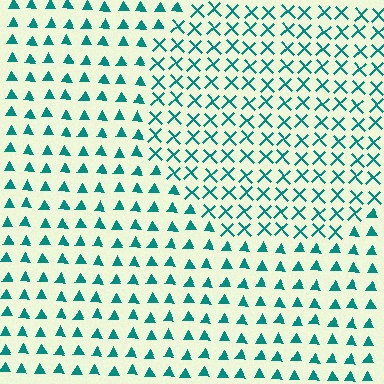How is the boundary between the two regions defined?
The boundary is defined by a change in element shape: X marks inside vs. triangles outside. All elements share the same color and spacing.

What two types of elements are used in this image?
The image uses X marks inside the circle region and triangles outside it.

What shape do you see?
I see a circle.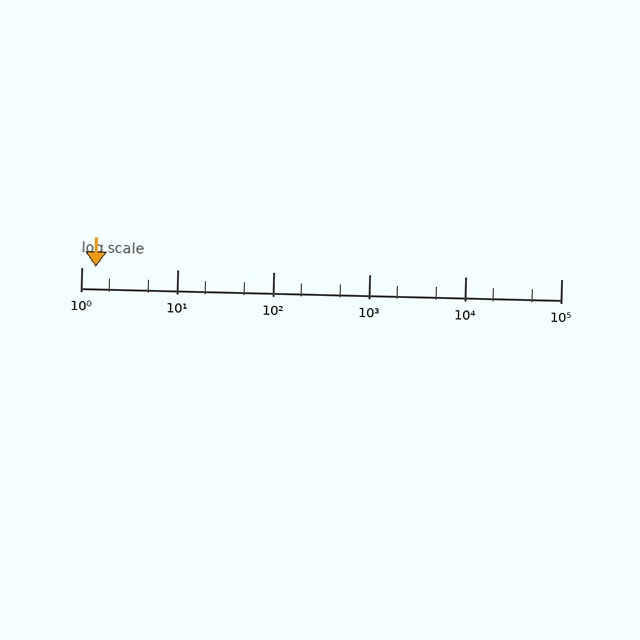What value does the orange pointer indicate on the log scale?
The pointer indicates approximately 1.4.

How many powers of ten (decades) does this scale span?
The scale spans 5 decades, from 1 to 100000.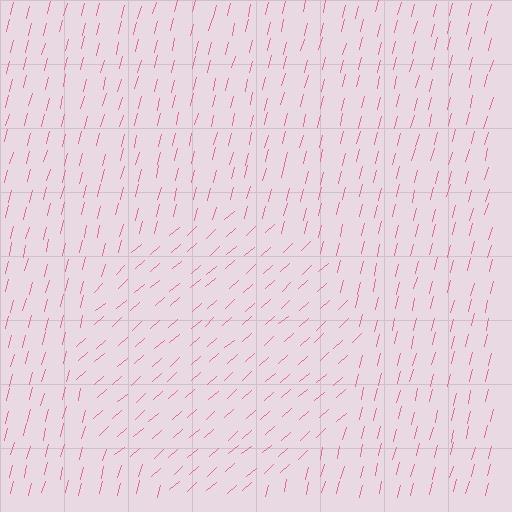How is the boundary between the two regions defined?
The boundary is defined purely by a change in line orientation (approximately 34 degrees difference). All lines are the same color and thickness.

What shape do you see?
I see a circle.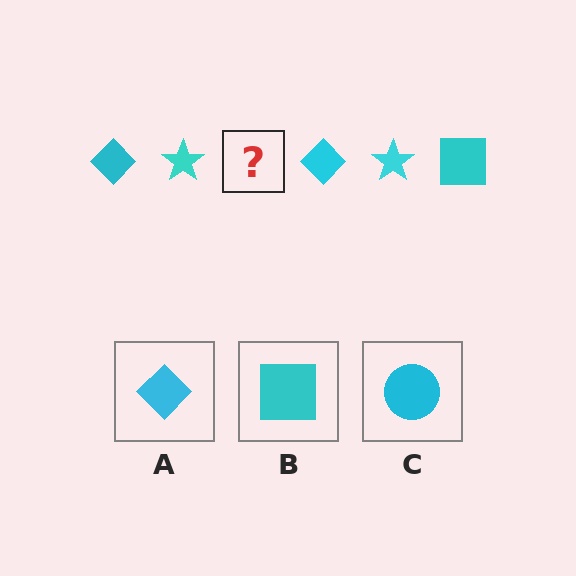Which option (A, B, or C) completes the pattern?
B.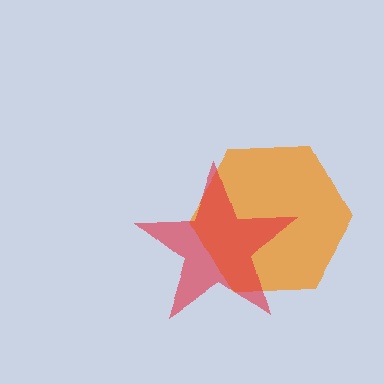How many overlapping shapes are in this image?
There are 2 overlapping shapes in the image.